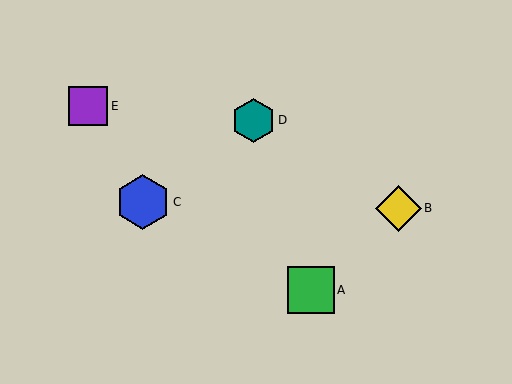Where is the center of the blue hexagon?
The center of the blue hexagon is at (143, 202).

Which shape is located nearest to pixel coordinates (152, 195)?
The blue hexagon (labeled C) at (143, 202) is nearest to that location.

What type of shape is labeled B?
Shape B is a yellow diamond.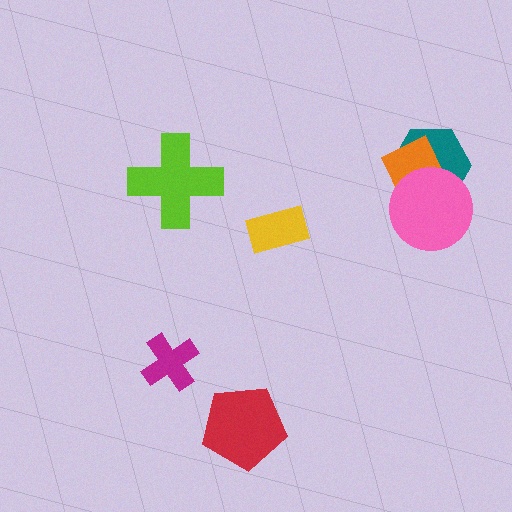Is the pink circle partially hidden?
No, no other shape covers it.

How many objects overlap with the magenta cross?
0 objects overlap with the magenta cross.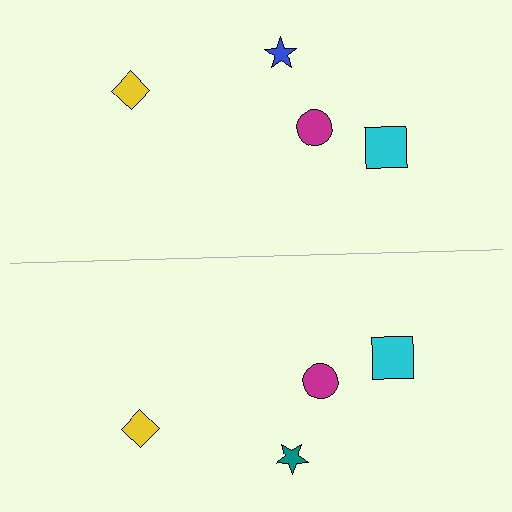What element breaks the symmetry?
The teal star on the bottom side breaks the symmetry — its mirror counterpart is blue.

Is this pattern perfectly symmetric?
No, the pattern is not perfectly symmetric. The teal star on the bottom side breaks the symmetry — its mirror counterpart is blue.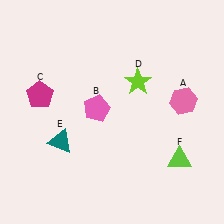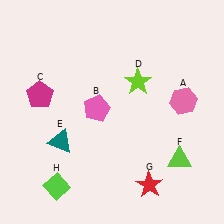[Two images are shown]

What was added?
A red star (G), a lime diamond (H) were added in Image 2.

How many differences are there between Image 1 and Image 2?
There are 2 differences between the two images.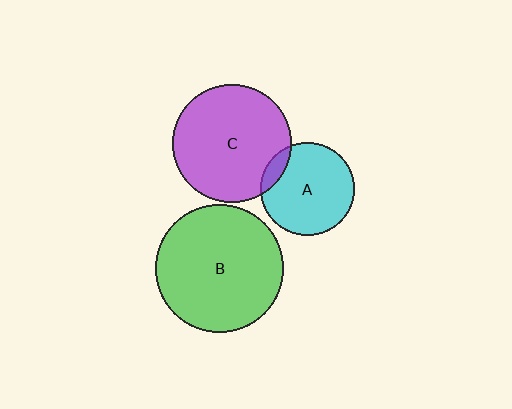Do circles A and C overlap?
Yes.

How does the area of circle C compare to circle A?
Approximately 1.6 times.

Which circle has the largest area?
Circle B (green).